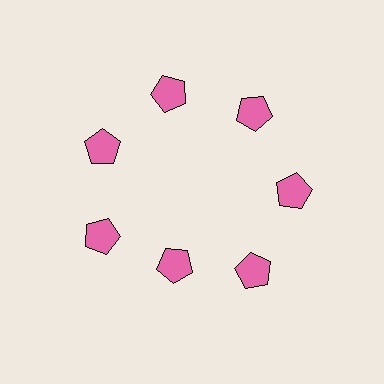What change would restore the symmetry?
The symmetry would be restored by moving it outward, back onto the ring so that all 7 pentagons sit at equal angles and equal distance from the center.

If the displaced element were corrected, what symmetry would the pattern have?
It would have 7-fold rotational symmetry — the pattern would map onto itself every 51 degrees.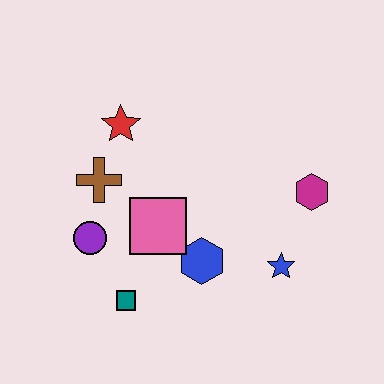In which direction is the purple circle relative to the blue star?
The purple circle is to the left of the blue star.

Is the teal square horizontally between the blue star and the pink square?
No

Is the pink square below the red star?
Yes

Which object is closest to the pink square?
The blue hexagon is closest to the pink square.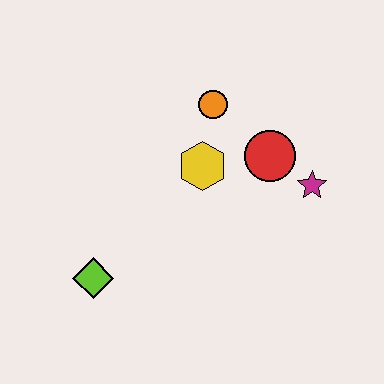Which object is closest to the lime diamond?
The yellow hexagon is closest to the lime diamond.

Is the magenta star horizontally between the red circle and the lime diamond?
No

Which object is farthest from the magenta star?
The lime diamond is farthest from the magenta star.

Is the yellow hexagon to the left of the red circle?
Yes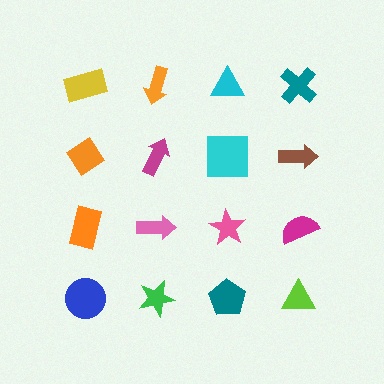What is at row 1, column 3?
A cyan triangle.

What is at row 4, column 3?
A teal pentagon.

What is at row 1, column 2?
An orange arrow.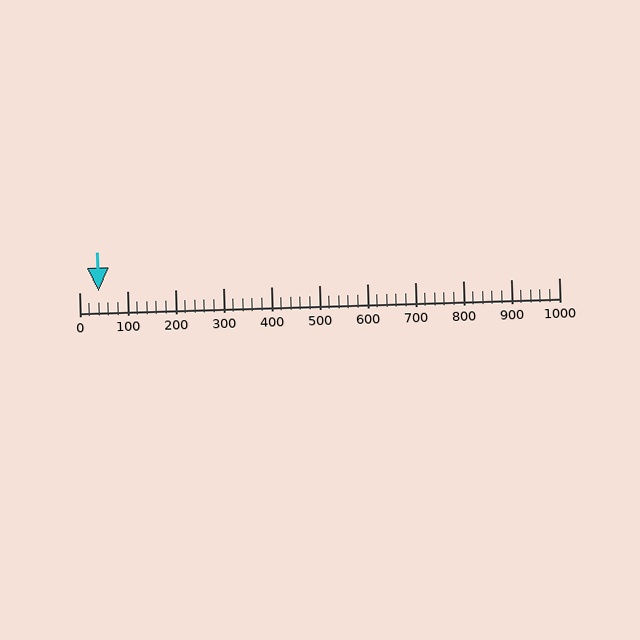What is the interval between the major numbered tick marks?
The major tick marks are spaced 100 units apart.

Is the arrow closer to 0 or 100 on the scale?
The arrow is closer to 0.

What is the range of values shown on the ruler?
The ruler shows values from 0 to 1000.